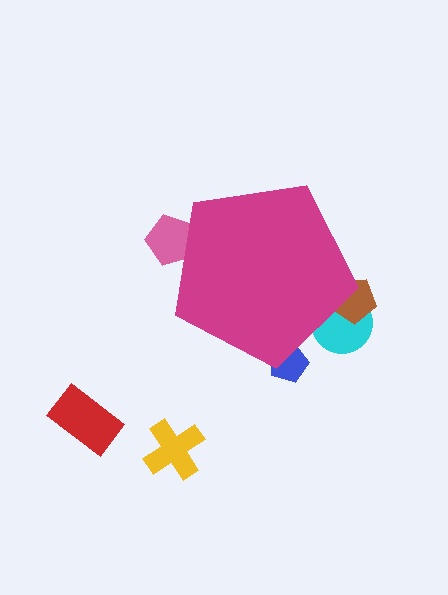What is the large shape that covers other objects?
A magenta pentagon.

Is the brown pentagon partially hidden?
Yes, the brown pentagon is partially hidden behind the magenta pentagon.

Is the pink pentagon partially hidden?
Yes, the pink pentagon is partially hidden behind the magenta pentagon.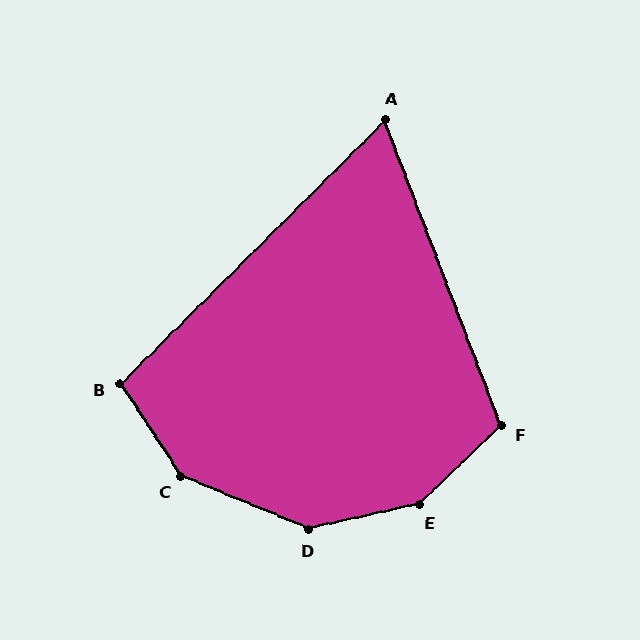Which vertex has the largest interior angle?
E, at approximately 148 degrees.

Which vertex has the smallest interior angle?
A, at approximately 66 degrees.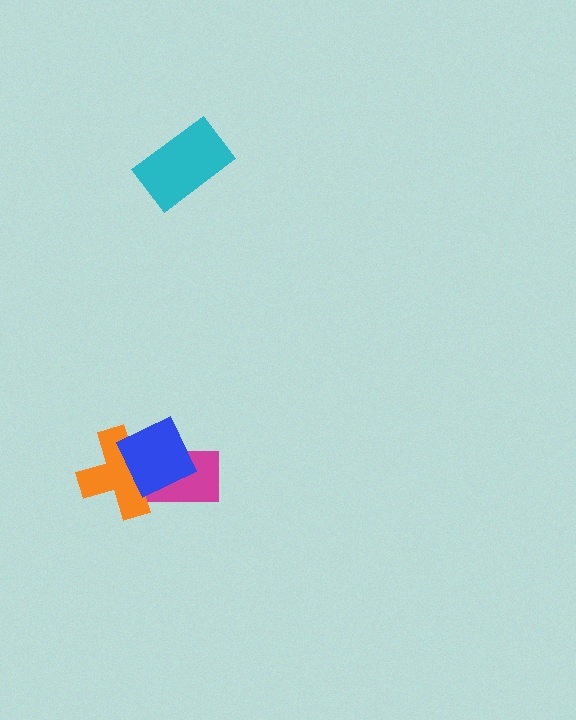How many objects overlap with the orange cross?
2 objects overlap with the orange cross.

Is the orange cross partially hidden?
Yes, it is partially covered by another shape.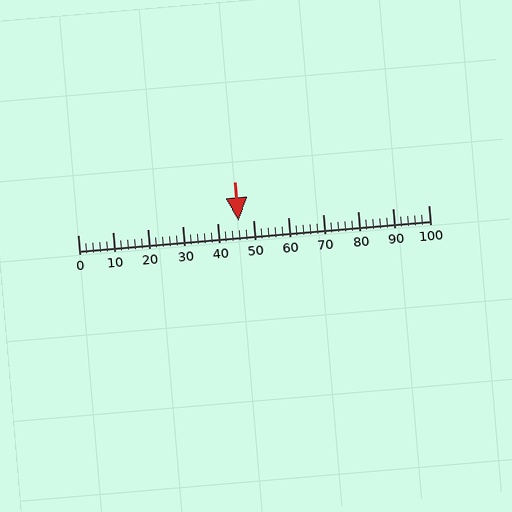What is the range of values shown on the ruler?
The ruler shows values from 0 to 100.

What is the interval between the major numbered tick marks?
The major tick marks are spaced 10 units apart.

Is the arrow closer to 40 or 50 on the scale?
The arrow is closer to 50.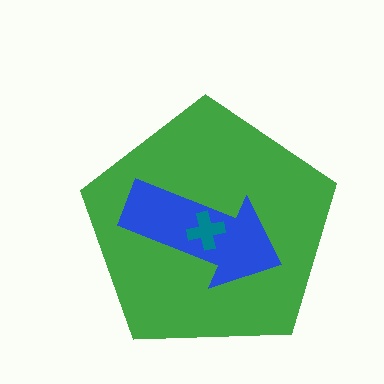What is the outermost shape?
The green pentagon.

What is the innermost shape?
The teal cross.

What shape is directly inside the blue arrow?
The teal cross.